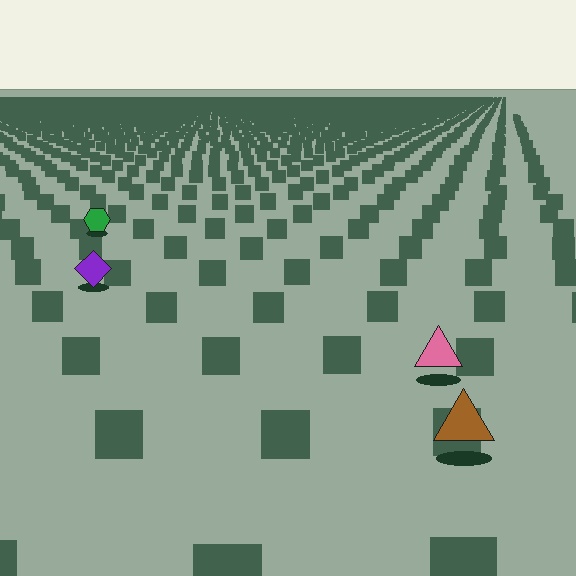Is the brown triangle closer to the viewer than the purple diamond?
Yes. The brown triangle is closer — you can tell from the texture gradient: the ground texture is coarser near it.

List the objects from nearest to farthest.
From nearest to farthest: the brown triangle, the pink triangle, the purple diamond, the green hexagon.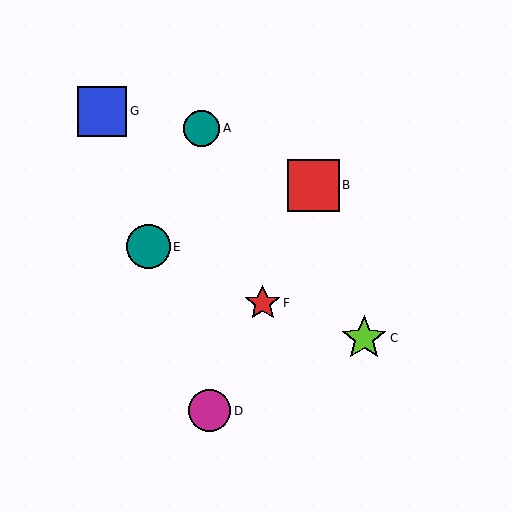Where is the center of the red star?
The center of the red star is at (263, 303).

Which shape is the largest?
The red square (labeled B) is the largest.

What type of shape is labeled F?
Shape F is a red star.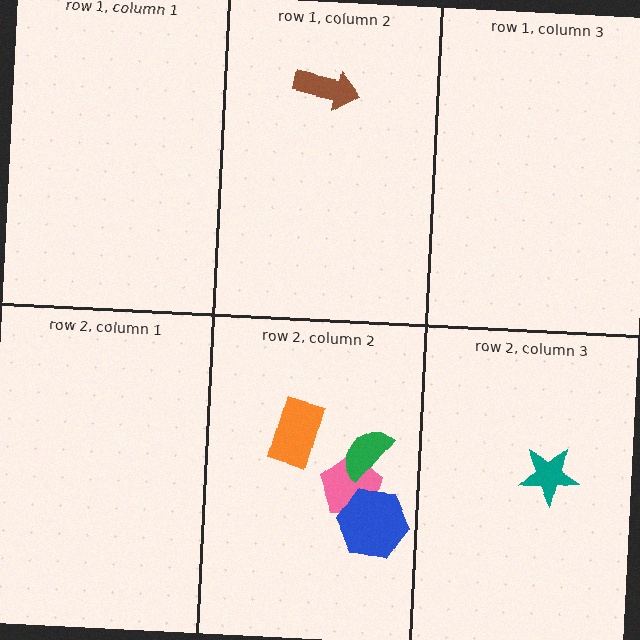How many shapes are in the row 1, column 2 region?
1.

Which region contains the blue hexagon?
The row 2, column 2 region.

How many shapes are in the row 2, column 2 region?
4.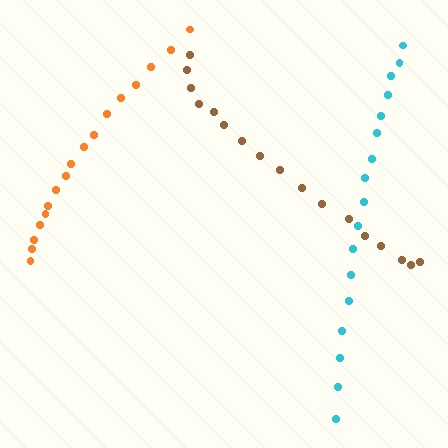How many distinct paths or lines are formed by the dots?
There are 3 distinct paths.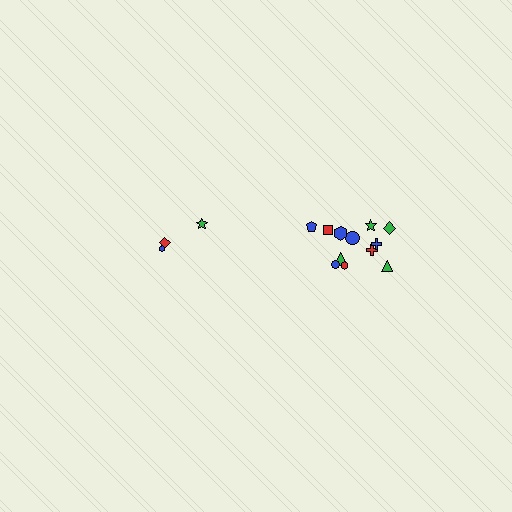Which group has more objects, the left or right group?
The right group.